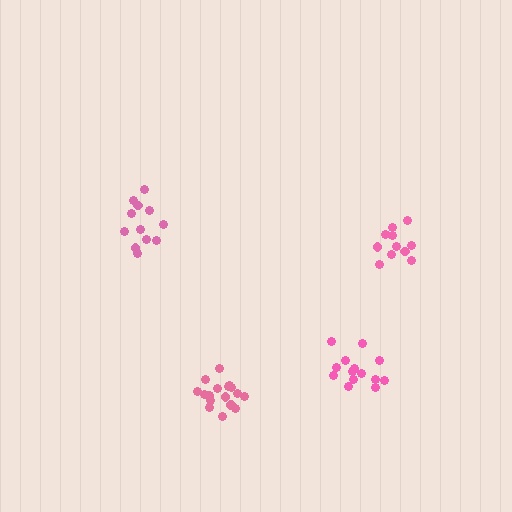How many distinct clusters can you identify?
There are 4 distinct clusters.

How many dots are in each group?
Group 1: 11 dots, Group 2: 17 dots, Group 3: 15 dots, Group 4: 12 dots (55 total).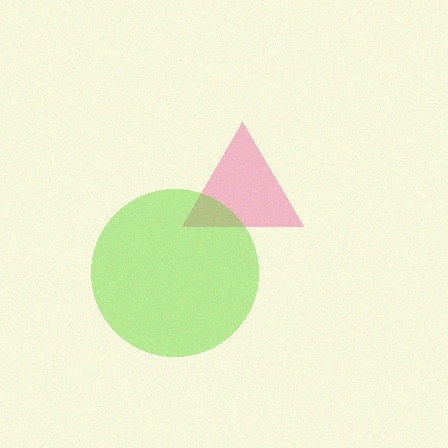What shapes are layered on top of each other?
The layered shapes are: a pink triangle, a lime circle.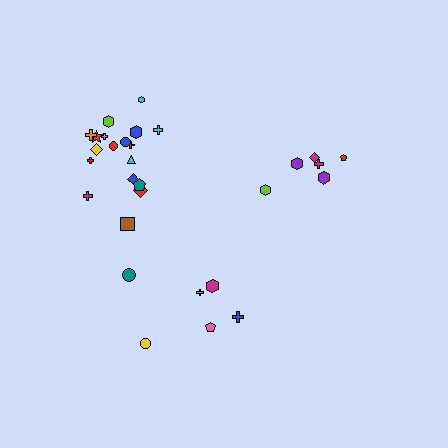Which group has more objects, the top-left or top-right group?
The top-left group.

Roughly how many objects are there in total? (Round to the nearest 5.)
Roughly 30 objects in total.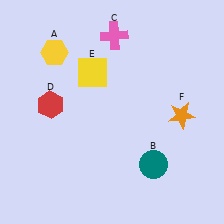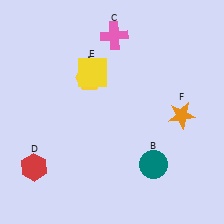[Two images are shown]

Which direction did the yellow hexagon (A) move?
The yellow hexagon (A) moved right.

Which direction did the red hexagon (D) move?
The red hexagon (D) moved down.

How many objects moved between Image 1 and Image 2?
2 objects moved between the two images.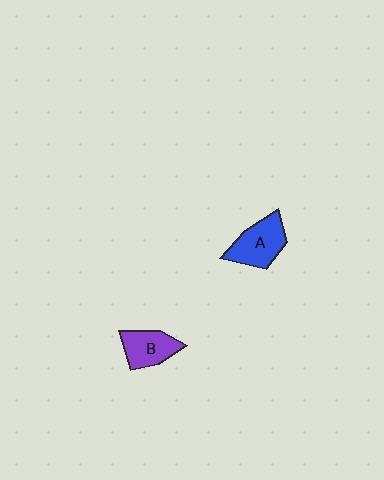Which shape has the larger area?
Shape A (blue).